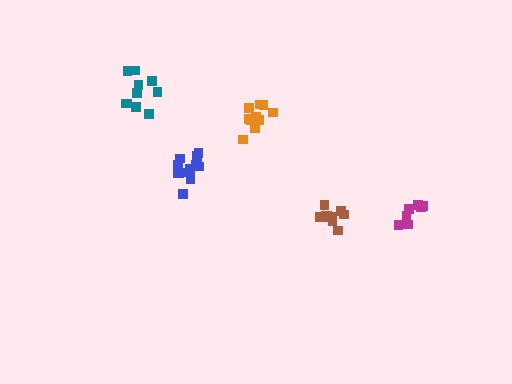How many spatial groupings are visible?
There are 5 spatial groupings.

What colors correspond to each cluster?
The clusters are colored: brown, teal, magenta, blue, orange.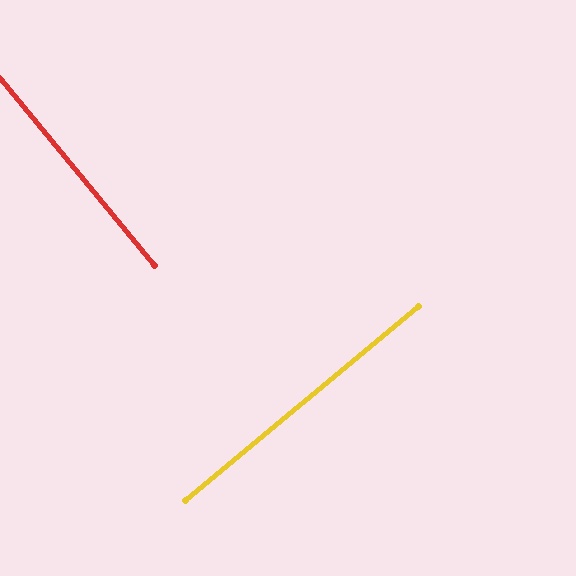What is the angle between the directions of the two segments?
Approximately 90 degrees.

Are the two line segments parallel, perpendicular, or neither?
Perpendicular — they meet at approximately 90°.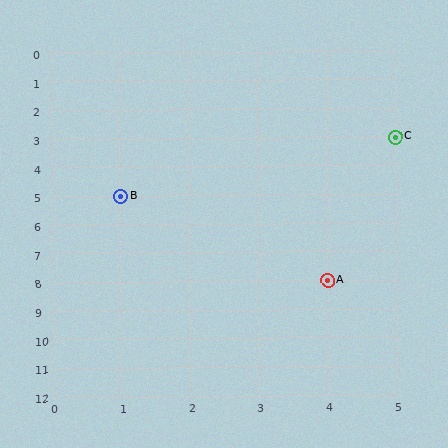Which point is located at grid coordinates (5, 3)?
Point C is at (5, 3).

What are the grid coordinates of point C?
Point C is at grid coordinates (5, 3).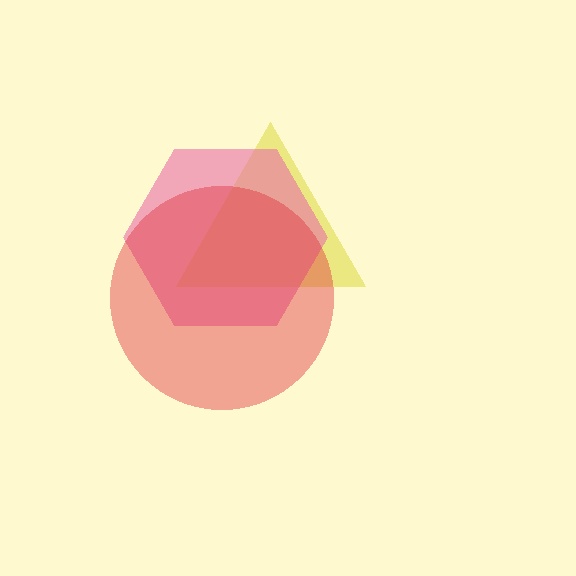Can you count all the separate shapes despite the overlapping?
Yes, there are 3 separate shapes.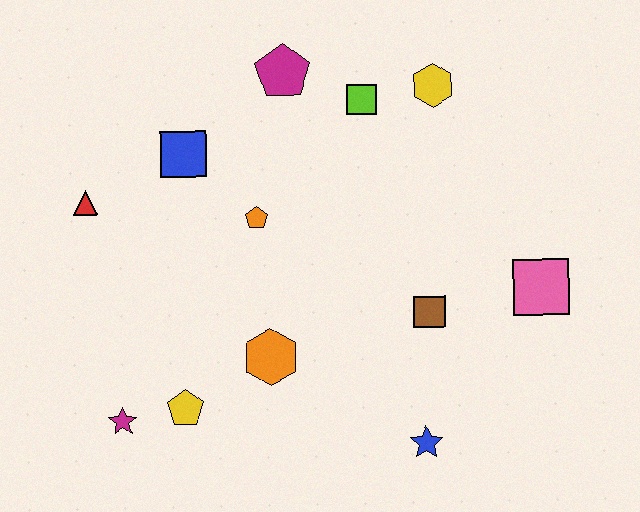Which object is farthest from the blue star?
The red triangle is farthest from the blue star.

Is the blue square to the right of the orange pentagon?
No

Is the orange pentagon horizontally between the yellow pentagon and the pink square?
Yes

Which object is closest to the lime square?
The yellow hexagon is closest to the lime square.